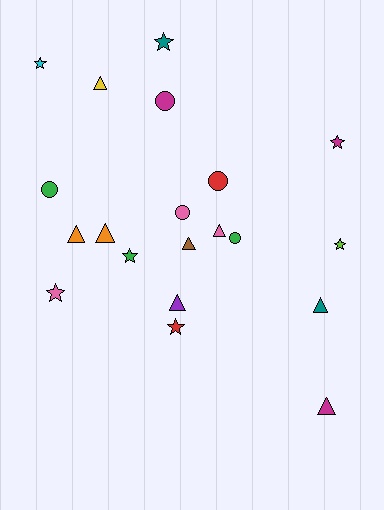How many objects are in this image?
There are 20 objects.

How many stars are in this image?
There are 7 stars.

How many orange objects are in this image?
There are 2 orange objects.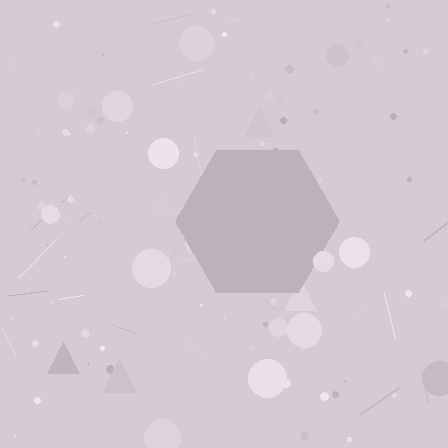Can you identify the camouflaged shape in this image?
The camouflaged shape is a hexagon.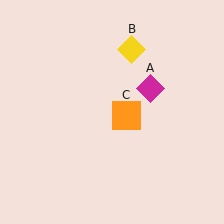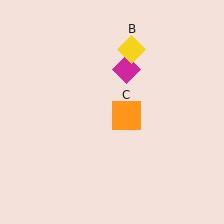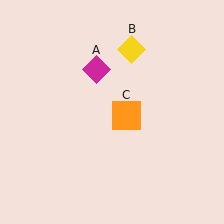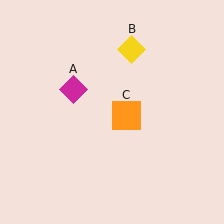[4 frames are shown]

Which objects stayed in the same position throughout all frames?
Yellow diamond (object B) and orange square (object C) remained stationary.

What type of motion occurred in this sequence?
The magenta diamond (object A) rotated counterclockwise around the center of the scene.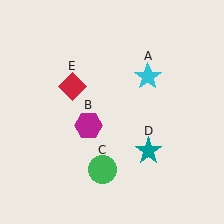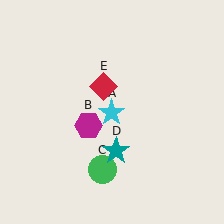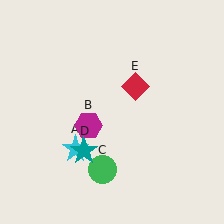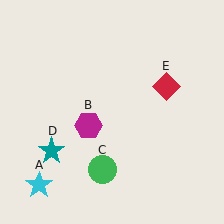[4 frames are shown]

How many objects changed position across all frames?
3 objects changed position: cyan star (object A), teal star (object D), red diamond (object E).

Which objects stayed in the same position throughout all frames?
Magenta hexagon (object B) and green circle (object C) remained stationary.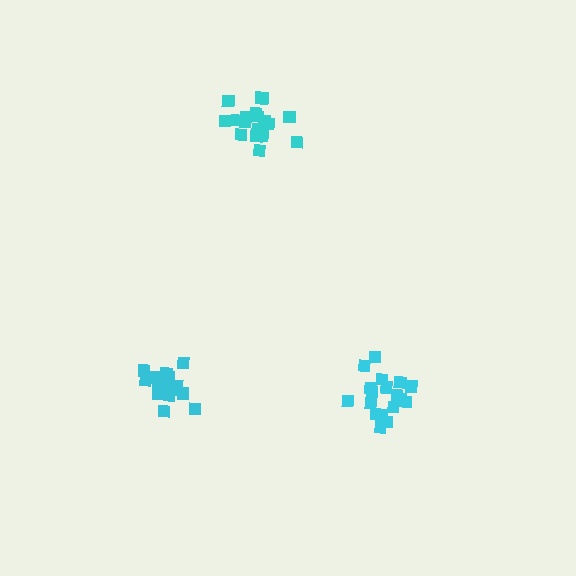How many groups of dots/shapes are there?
There are 3 groups.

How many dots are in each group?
Group 1: 18 dots, Group 2: 18 dots, Group 3: 19 dots (55 total).